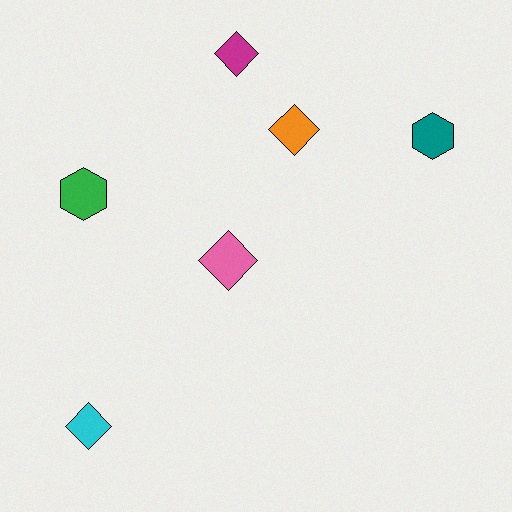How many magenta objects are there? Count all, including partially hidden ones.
There is 1 magenta object.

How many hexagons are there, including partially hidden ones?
There are 2 hexagons.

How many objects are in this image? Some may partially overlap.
There are 6 objects.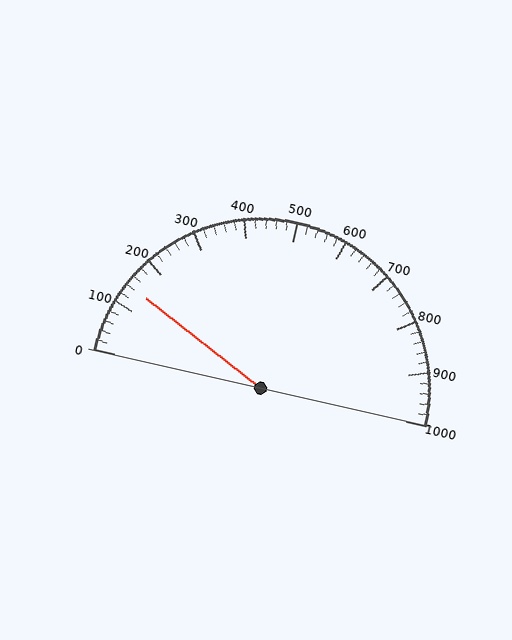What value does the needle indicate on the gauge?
The needle indicates approximately 140.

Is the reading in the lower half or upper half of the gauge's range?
The reading is in the lower half of the range (0 to 1000).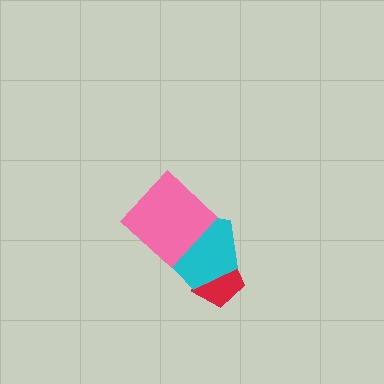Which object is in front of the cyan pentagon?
The pink diamond is in front of the cyan pentagon.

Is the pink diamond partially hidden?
No, no other shape covers it.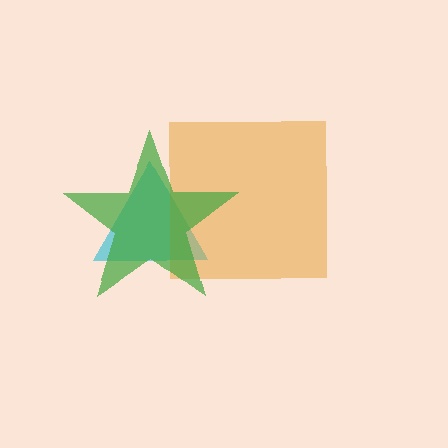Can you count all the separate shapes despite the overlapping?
Yes, there are 3 separate shapes.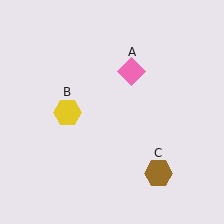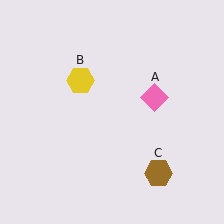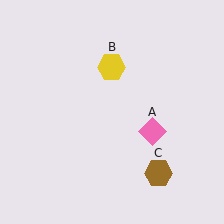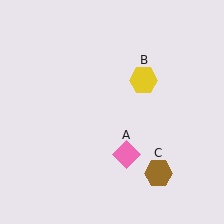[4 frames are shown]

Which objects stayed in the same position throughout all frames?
Brown hexagon (object C) remained stationary.